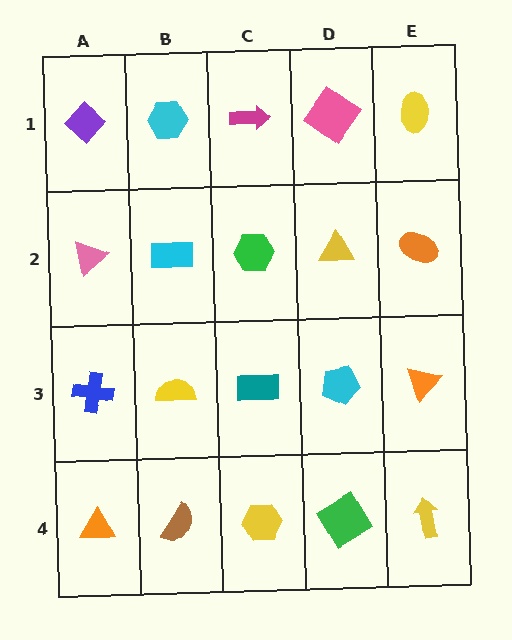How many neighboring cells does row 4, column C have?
3.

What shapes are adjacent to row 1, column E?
An orange ellipse (row 2, column E), a pink diamond (row 1, column D).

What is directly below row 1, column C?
A green hexagon.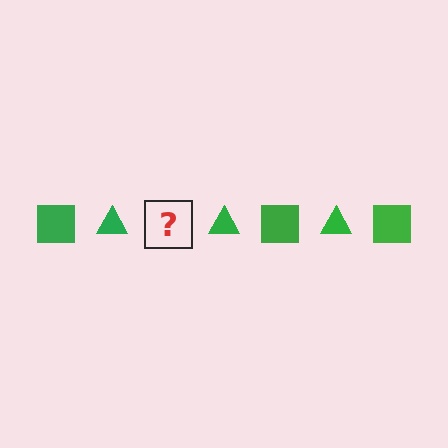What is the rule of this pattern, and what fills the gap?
The rule is that the pattern cycles through square, triangle shapes in green. The gap should be filled with a green square.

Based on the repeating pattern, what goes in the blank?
The blank should be a green square.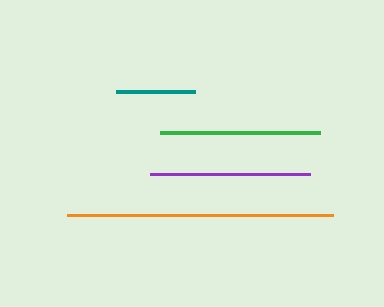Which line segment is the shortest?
The teal line is the shortest at approximately 78 pixels.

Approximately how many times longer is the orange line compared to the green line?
The orange line is approximately 1.7 times the length of the green line.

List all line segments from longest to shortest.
From longest to shortest: orange, purple, green, teal.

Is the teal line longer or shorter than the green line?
The green line is longer than the teal line.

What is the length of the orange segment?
The orange segment is approximately 266 pixels long.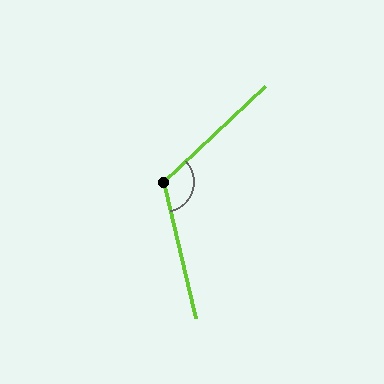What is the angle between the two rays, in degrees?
Approximately 120 degrees.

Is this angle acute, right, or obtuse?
It is obtuse.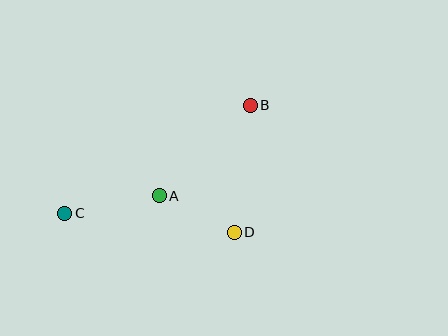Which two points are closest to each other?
Points A and D are closest to each other.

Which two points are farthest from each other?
Points B and C are farthest from each other.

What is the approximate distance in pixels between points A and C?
The distance between A and C is approximately 96 pixels.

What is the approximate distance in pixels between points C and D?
The distance between C and D is approximately 171 pixels.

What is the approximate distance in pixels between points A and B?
The distance between A and B is approximately 129 pixels.